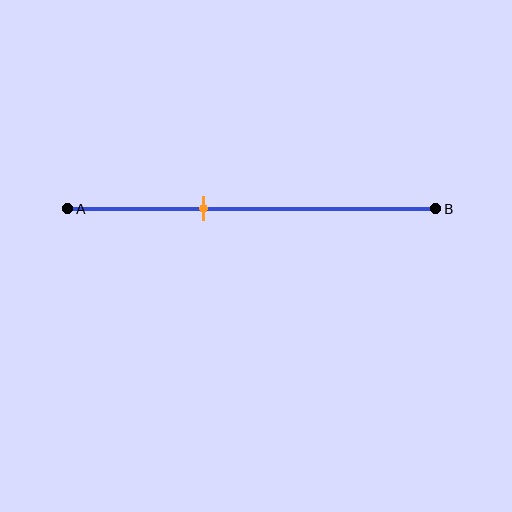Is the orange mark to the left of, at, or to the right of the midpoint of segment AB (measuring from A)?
The orange mark is to the left of the midpoint of segment AB.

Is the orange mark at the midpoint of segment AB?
No, the mark is at about 35% from A, not at the 50% midpoint.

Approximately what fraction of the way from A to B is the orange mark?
The orange mark is approximately 35% of the way from A to B.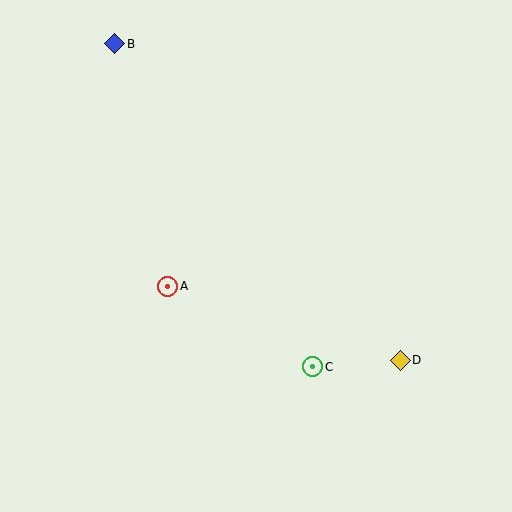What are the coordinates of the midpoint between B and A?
The midpoint between B and A is at (141, 165).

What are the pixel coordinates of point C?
Point C is at (313, 367).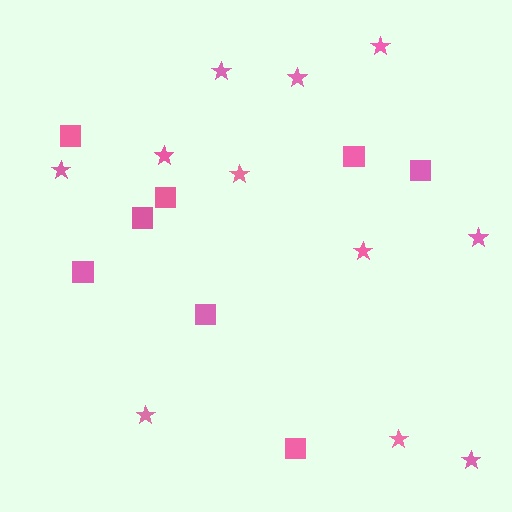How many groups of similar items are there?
There are 2 groups: one group of squares (8) and one group of stars (11).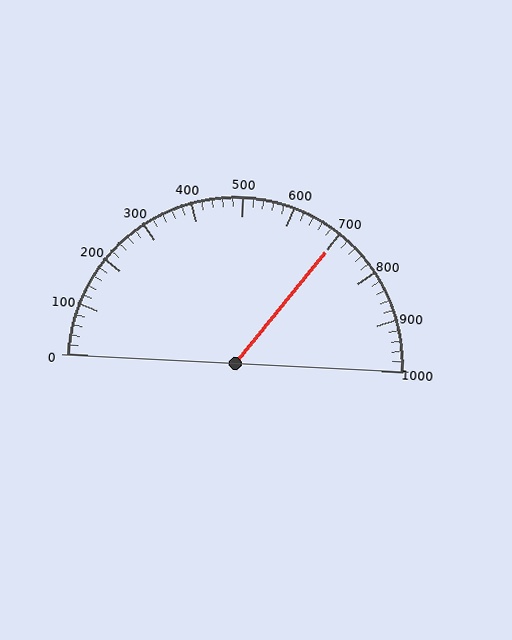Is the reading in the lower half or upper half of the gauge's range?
The reading is in the upper half of the range (0 to 1000).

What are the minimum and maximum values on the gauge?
The gauge ranges from 0 to 1000.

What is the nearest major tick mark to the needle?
The nearest major tick mark is 700.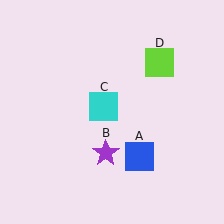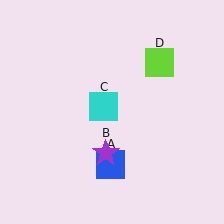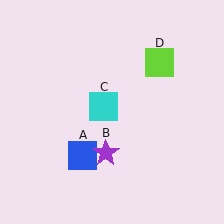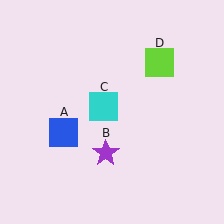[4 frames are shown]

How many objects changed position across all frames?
1 object changed position: blue square (object A).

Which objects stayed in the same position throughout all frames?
Purple star (object B) and cyan square (object C) and lime square (object D) remained stationary.